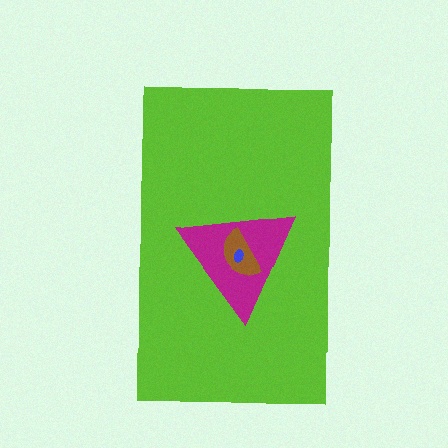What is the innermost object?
The blue ellipse.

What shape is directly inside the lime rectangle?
The magenta triangle.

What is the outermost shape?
The lime rectangle.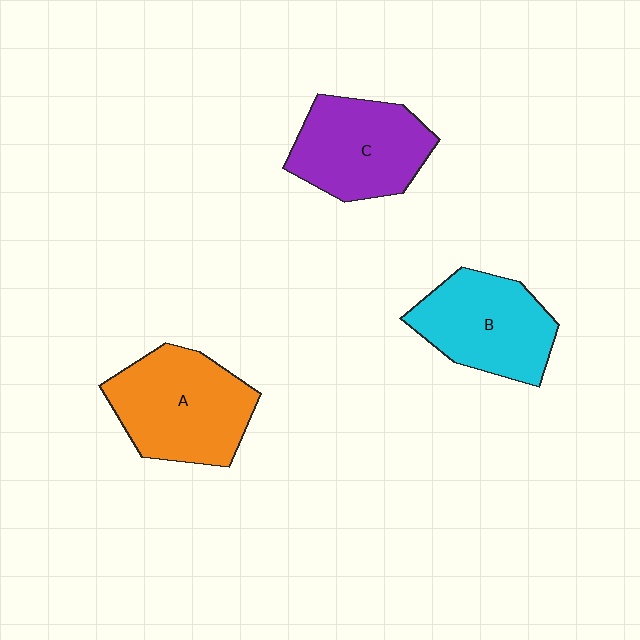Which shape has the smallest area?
Shape B (cyan).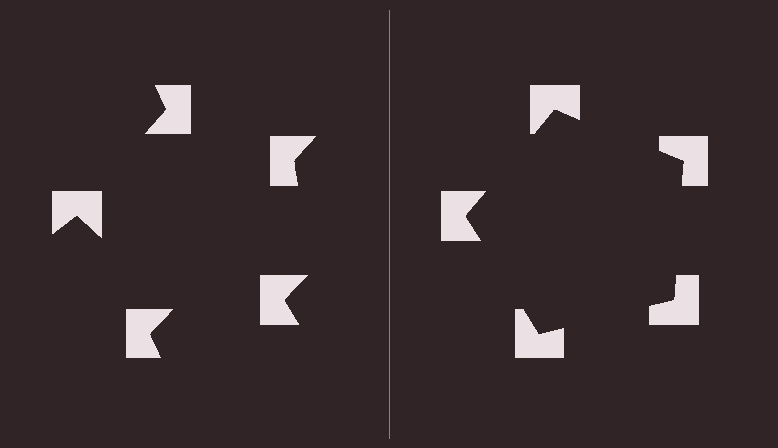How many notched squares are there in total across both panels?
10 — 5 on each side.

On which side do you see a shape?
An illusory pentagon appears on the right side. On the left side the wedge cuts are rotated, so no coherent shape forms.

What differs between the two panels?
The notched squares are positioned identically on both sides; only the wedge orientations differ. On the right they align to a pentagon; on the left they are misaligned.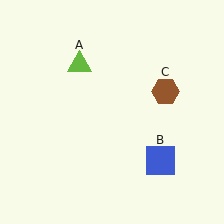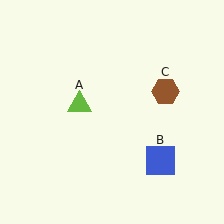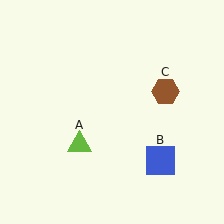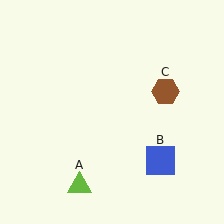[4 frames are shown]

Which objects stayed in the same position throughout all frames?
Blue square (object B) and brown hexagon (object C) remained stationary.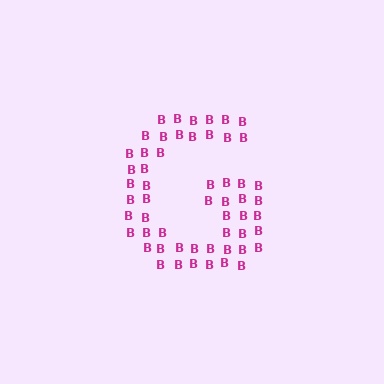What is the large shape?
The large shape is the letter G.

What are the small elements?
The small elements are letter B's.